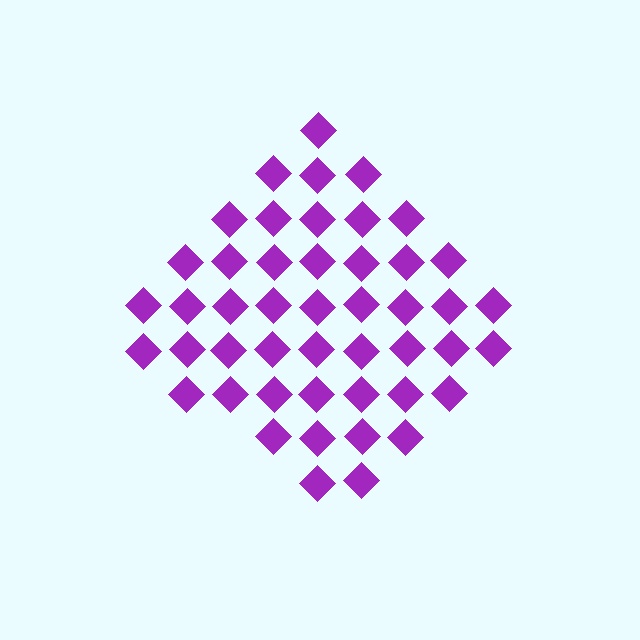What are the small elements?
The small elements are diamonds.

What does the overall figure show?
The overall figure shows a diamond.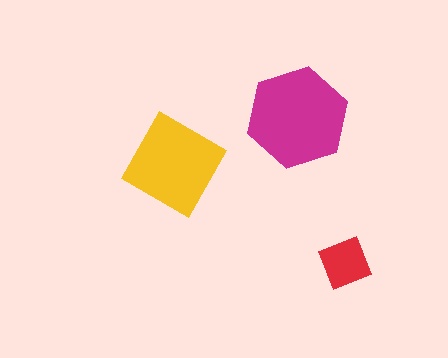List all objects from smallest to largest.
The red diamond, the yellow diamond, the magenta hexagon.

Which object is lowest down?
The red diamond is bottommost.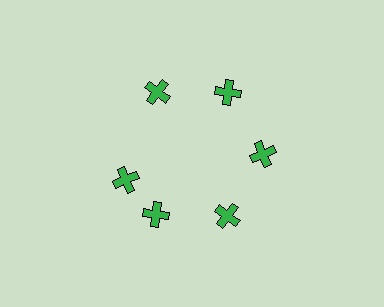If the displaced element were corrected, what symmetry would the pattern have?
It would have 6-fold rotational symmetry — the pattern would map onto itself every 60 degrees.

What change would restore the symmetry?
The symmetry would be restored by rotating it back into even spacing with its neighbors so that all 6 crosses sit at equal angles and equal distance from the center.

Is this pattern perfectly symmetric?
No. The 6 green crosses are arranged in a ring, but one element near the 9 o'clock position is rotated out of alignment along the ring, breaking the 6-fold rotational symmetry.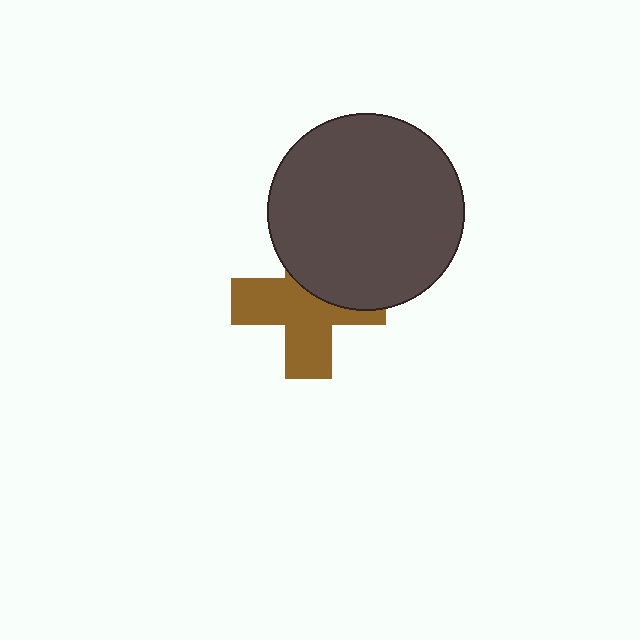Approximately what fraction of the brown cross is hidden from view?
Roughly 39% of the brown cross is hidden behind the dark gray circle.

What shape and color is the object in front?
The object in front is a dark gray circle.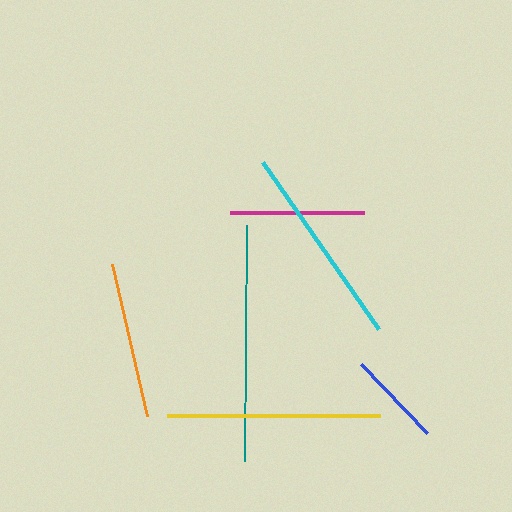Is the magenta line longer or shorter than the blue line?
The magenta line is longer than the blue line.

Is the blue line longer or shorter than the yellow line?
The yellow line is longer than the blue line.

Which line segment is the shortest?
The blue line is the shortest at approximately 95 pixels.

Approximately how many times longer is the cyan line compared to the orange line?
The cyan line is approximately 1.3 times the length of the orange line.